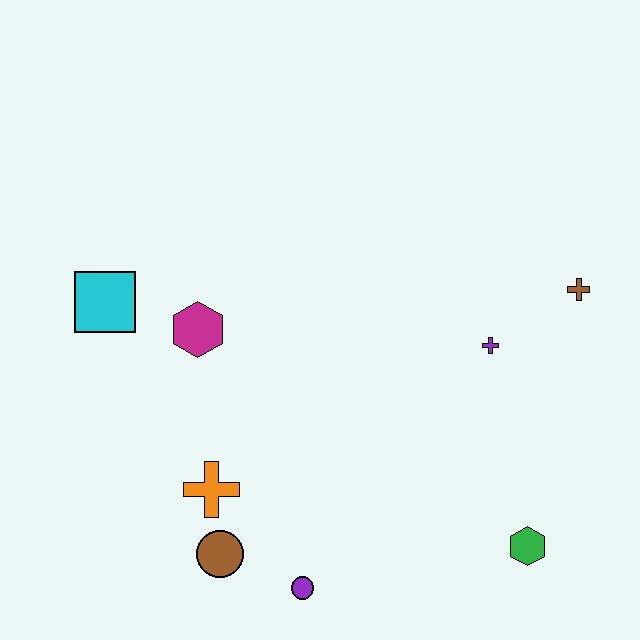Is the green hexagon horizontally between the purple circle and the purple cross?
No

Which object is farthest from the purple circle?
The brown cross is farthest from the purple circle.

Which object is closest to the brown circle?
The orange cross is closest to the brown circle.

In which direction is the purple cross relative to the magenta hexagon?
The purple cross is to the right of the magenta hexagon.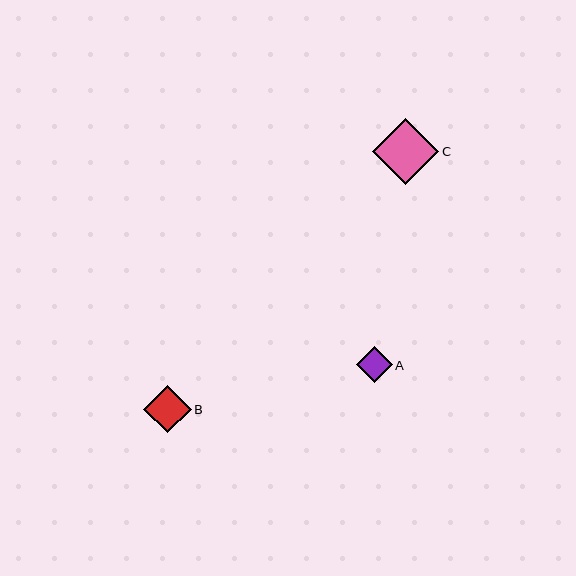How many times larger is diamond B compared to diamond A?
Diamond B is approximately 1.3 times the size of diamond A.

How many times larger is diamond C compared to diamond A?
Diamond C is approximately 1.8 times the size of diamond A.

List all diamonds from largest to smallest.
From largest to smallest: C, B, A.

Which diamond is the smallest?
Diamond A is the smallest with a size of approximately 36 pixels.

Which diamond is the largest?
Diamond C is the largest with a size of approximately 66 pixels.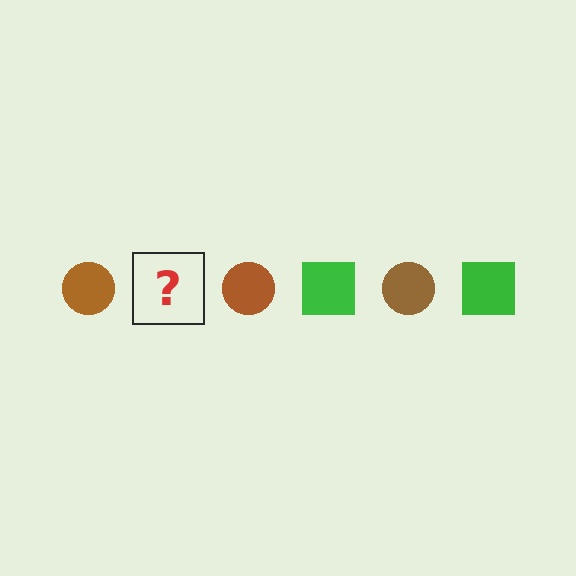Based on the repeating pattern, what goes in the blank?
The blank should be a green square.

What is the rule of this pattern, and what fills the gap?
The rule is that the pattern alternates between brown circle and green square. The gap should be filled with a green square.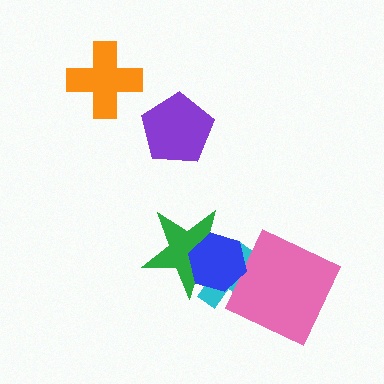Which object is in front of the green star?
The blue hexagon is in front of the green star.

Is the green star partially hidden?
Yes, it is partially covered by another shape.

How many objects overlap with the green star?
2 objects overlap with the green star.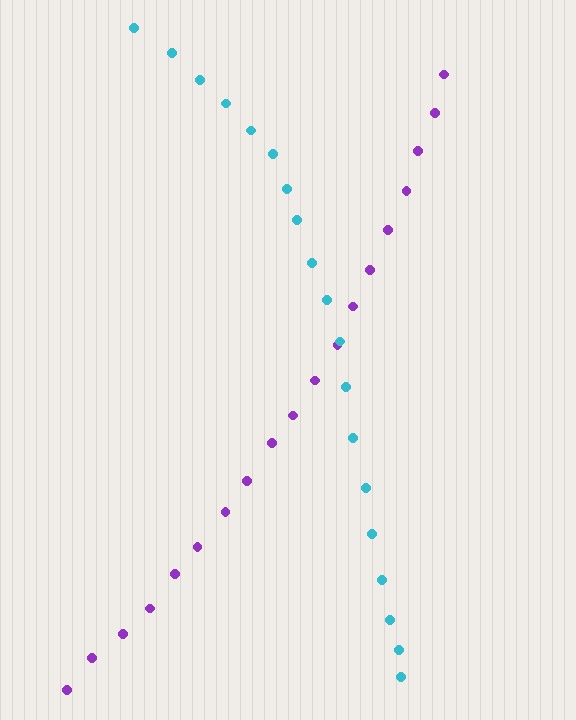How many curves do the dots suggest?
There are 2 distinct paths.